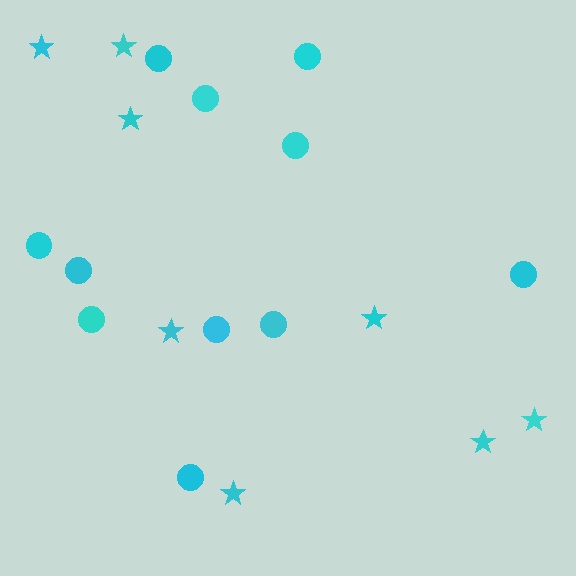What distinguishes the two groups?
There are 2 groups: one group of circles (11) and one group of stars (8).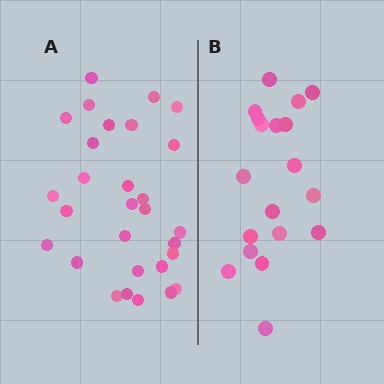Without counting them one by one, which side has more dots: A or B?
Region A (the left region) has more dots.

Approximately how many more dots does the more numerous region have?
Region A has roughly 10 or so more dots than region B.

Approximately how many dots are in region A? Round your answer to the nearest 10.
About 30 dots. (The exact count is 29, which rounds to 30.)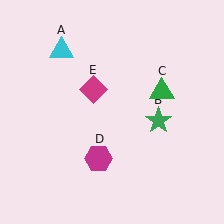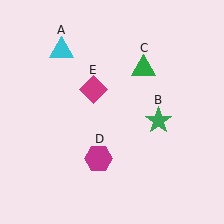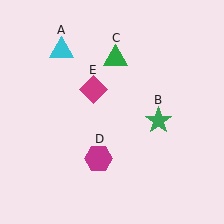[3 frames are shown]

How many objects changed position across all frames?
1 object changed position: green triangle (object C).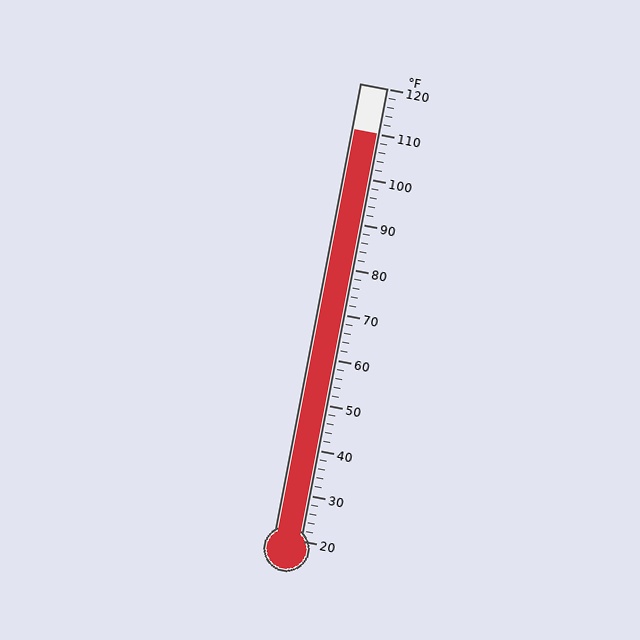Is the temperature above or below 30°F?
The temperature is above 30°F.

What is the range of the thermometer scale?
The thermometer scale ranges from 20°F to 120°F.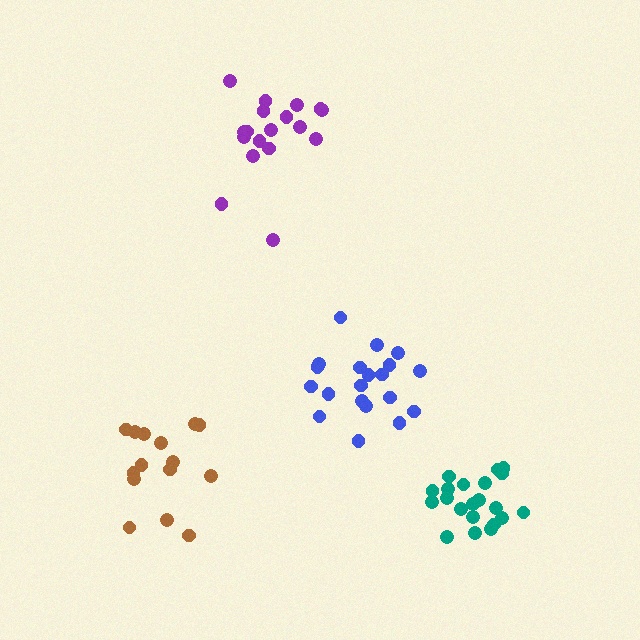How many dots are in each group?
Group 1: 20 dots, Group 2: 21 dots, Group 3: 15 dots, Group 4: 18 dots (74 total).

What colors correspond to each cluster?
The clusters are colored: blue, teal, brown, purple.